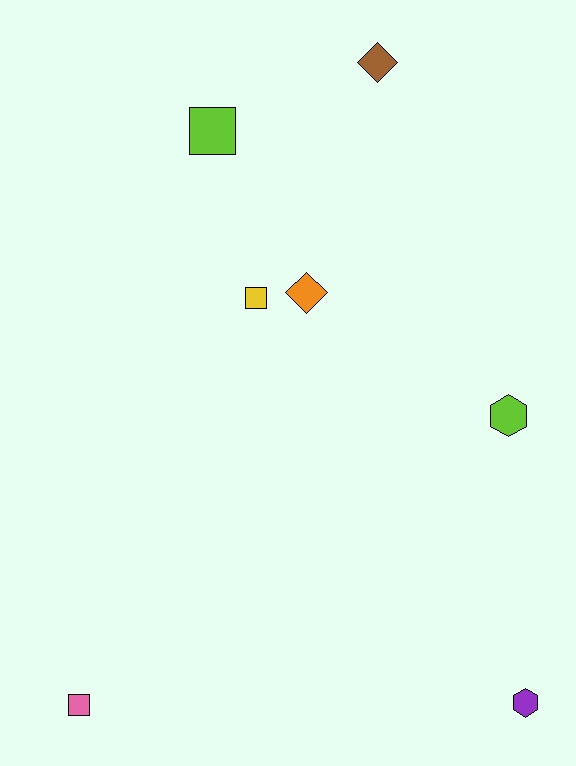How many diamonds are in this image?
There are 2 diamonds.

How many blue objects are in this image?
There are no blue objects.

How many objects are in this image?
There are 7 objects.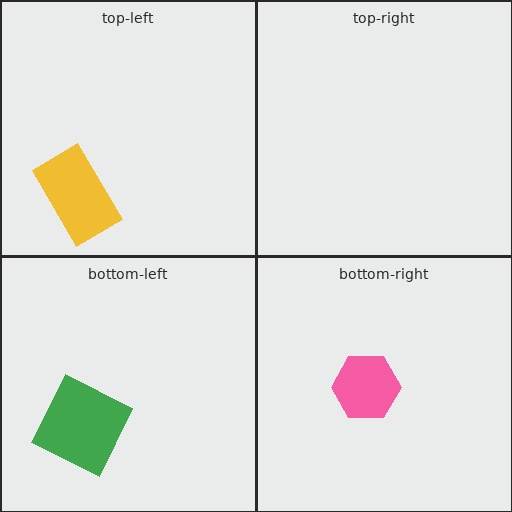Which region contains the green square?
The bottom-left region.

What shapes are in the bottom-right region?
The pink hexagon.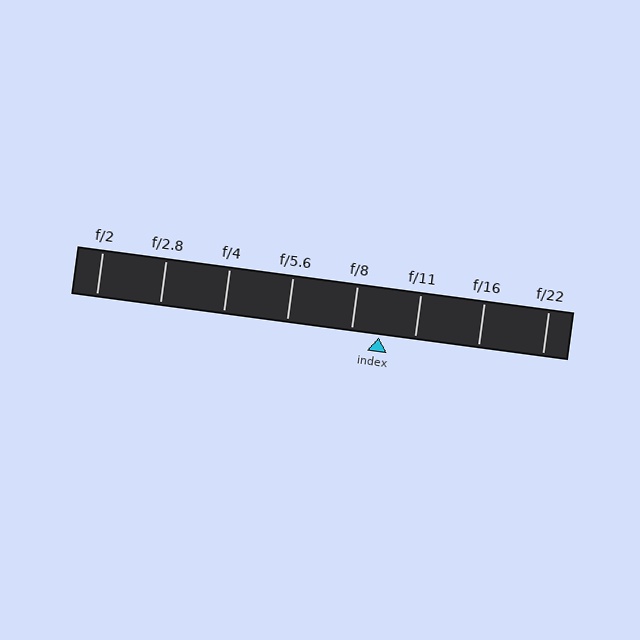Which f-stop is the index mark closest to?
The index mark is closest to f/8.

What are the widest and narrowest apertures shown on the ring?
The widest aperture shown is f/2 and the narrowest is f/22.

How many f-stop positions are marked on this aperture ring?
There are 8 f-stop positions marked.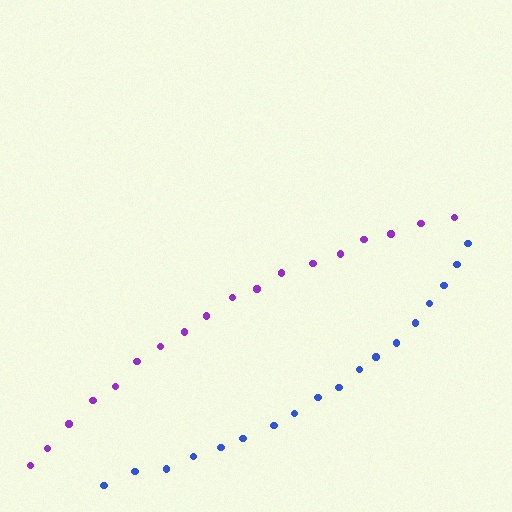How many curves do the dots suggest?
There are 2 distinct paths.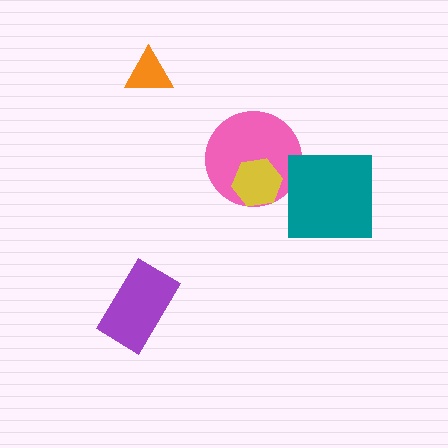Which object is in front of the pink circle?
The yellow hexagon is in front of the pink circle.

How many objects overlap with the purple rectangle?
0 objects overlap with the purple rectangle.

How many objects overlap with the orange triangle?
0 objects overlap with the orange triangle.